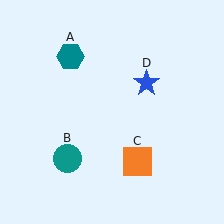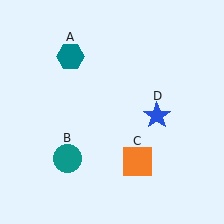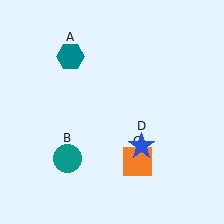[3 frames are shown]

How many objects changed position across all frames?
1 object changed position: blue star (object D).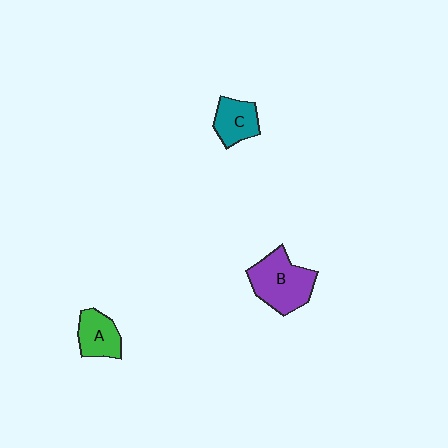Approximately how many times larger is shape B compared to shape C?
Approximately 1.7 times.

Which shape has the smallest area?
Shape C (teal).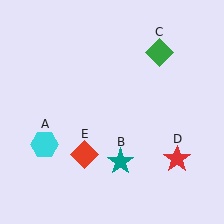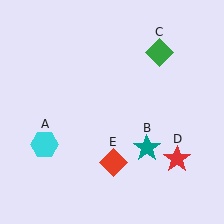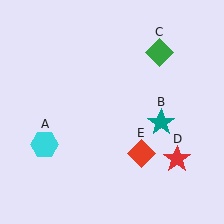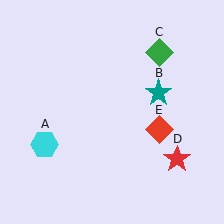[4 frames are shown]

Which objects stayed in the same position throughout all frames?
Cyan hexagon (object A) and green diamond (object C) and red star (object D) remained stationary.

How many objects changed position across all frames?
2 objects changed position: teal star (object B), red diamond (object E).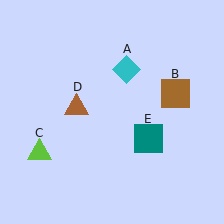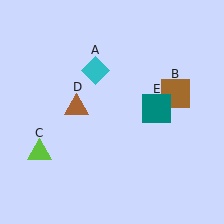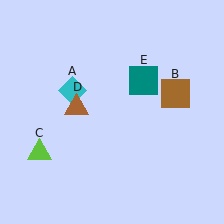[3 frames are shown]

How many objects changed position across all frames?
2 objects changed position: cyan diamond (object A), teal square (object E).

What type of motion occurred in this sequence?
The cyan diamond (object A), teal square (object E) rotated counterclockwise around the center of the scene.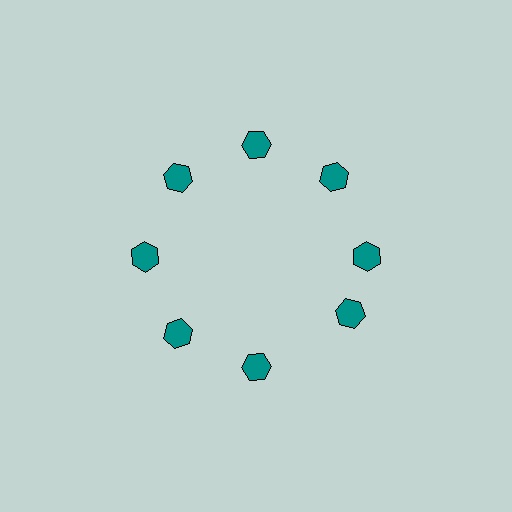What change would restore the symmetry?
The symmetry would be restored by rotating it back into even spacing with its neighbors so that all 8 hexagons sit at equal angles and equal distance from the center.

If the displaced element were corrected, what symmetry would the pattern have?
It would have 8-fold rotational symmetry — the pattern would map onto itself every 45 degrees.